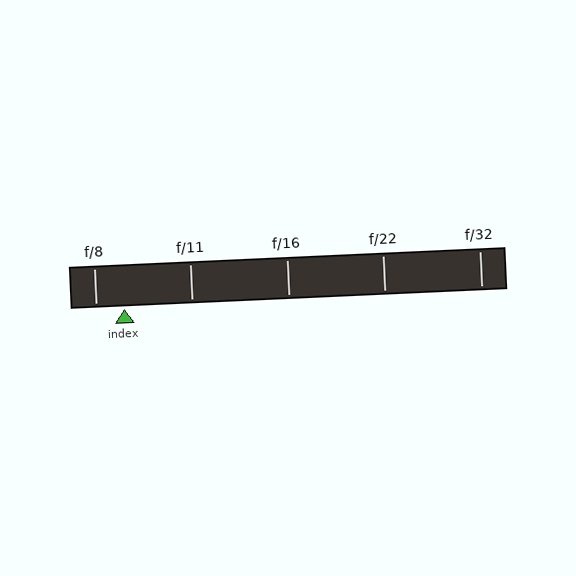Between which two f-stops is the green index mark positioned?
The index mark is between f/8 and f/11.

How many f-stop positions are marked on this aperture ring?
There are 5 f-stop positions marked.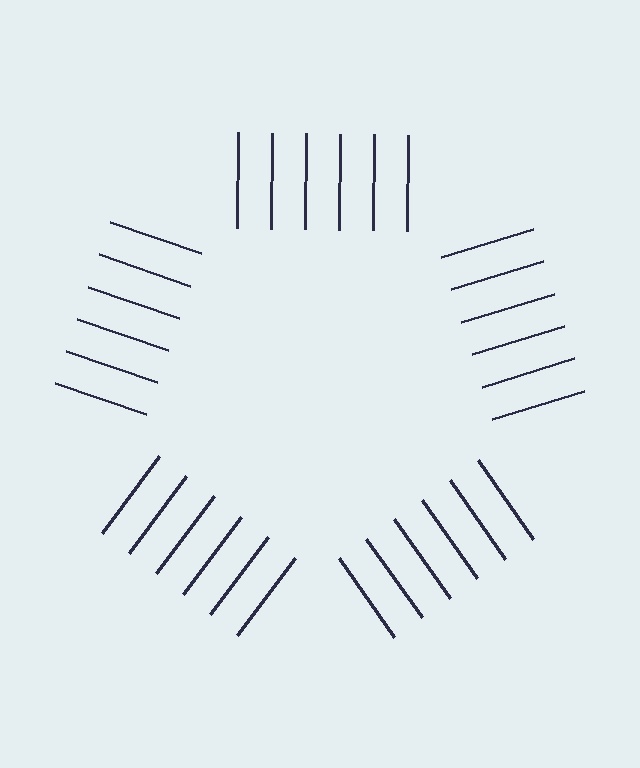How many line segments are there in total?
30 — 6 along each of the 5 edges.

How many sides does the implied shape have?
5 sides — the line-ends trace a pentagon.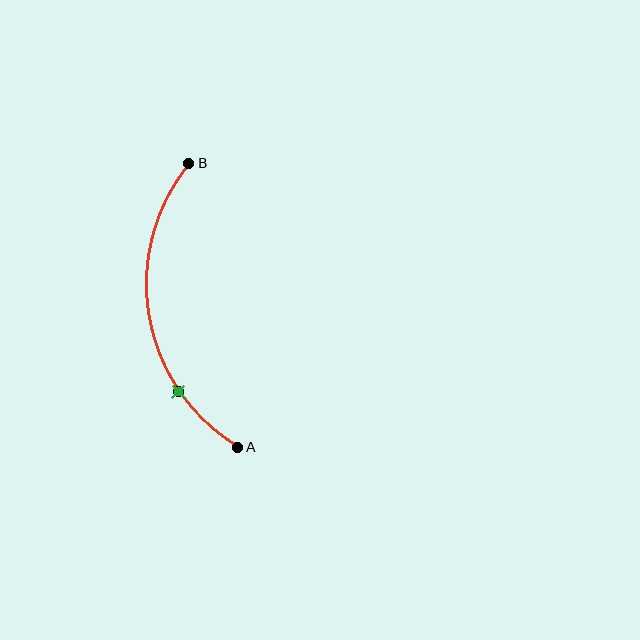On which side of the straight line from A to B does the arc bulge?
The arc bulges to the left of the straight line connecting A and B.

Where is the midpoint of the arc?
The arc midpoint is the point on the curve farthest from the straight line joining A and B. It sits to the left of that line.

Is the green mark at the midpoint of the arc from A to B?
No. The green mark lies on the arc but is closer to endpoint A. The arc midpoint would be at the point on the curve equidistant along the arc from both A and B.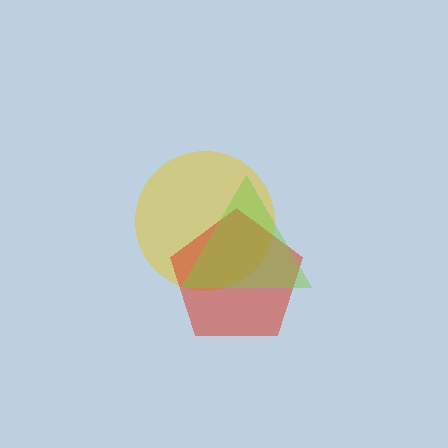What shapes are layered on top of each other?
The layered shapes are: a yellow circle, a red pentagon, a lime triangle.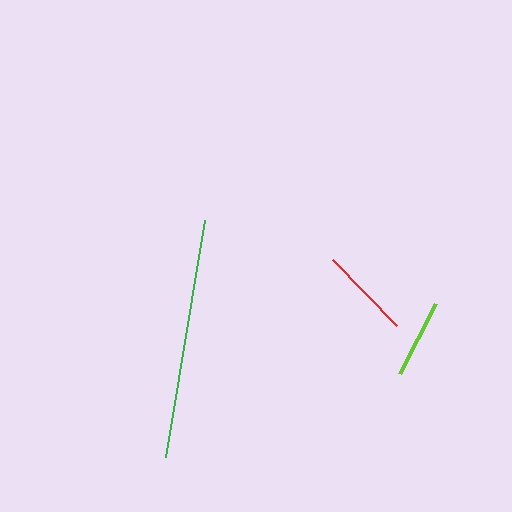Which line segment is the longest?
The green line is the longest at approximately 241 pixels.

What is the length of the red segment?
The red segment is approximately 92 pixels long.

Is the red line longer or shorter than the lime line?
The red line is longer than the lime line.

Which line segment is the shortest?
The lime line is the shortest at approximately 78 pixels.